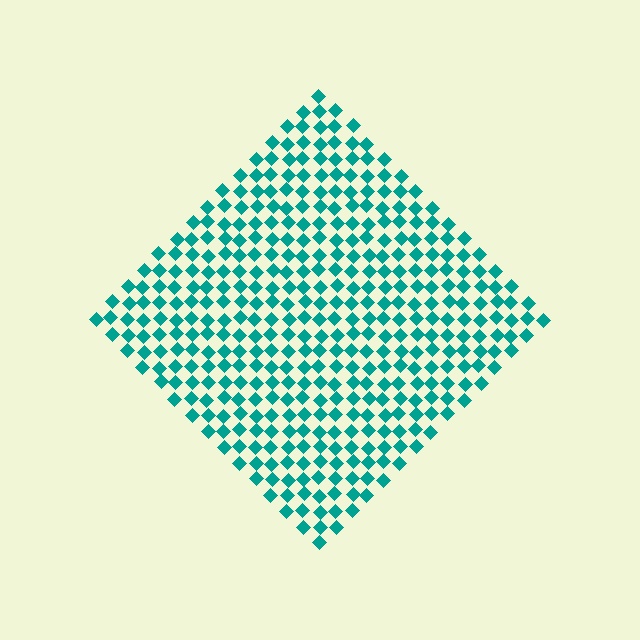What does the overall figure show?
The overall figure shows a diamond.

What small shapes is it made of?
It is made of small diamonds.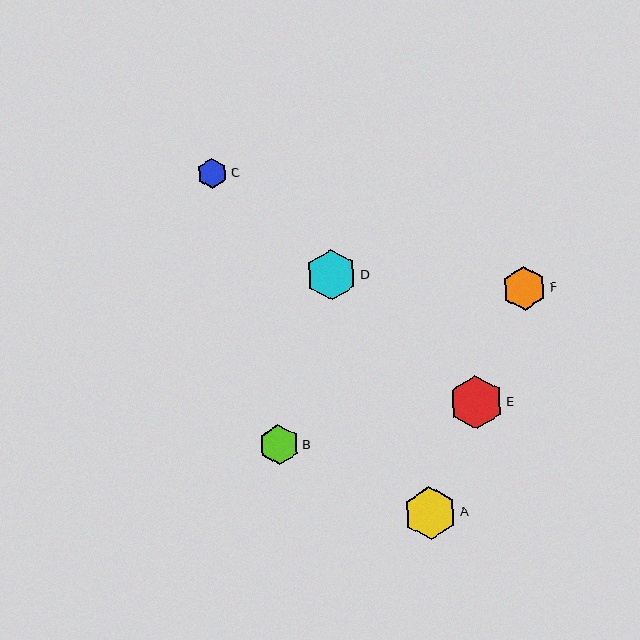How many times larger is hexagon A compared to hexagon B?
Hexagon A is approximately 1.3 times the size of hexagon B.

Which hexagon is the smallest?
Hexagon C is the smallest with a size of approximately 30 pixels.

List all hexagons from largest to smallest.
From largest to smallest: E, A, D, F, B, C.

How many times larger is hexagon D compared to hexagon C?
Hexagon D is approximately 1.7 times the size of hexagon C.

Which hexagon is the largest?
Hexagon E is the largest with a size of approximately 54 pixels.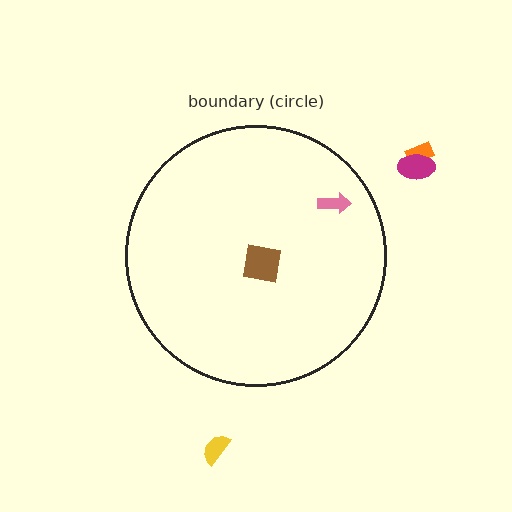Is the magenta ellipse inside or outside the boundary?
Outside.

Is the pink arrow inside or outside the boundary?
Inside.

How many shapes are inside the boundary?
2 inside, 3 outside.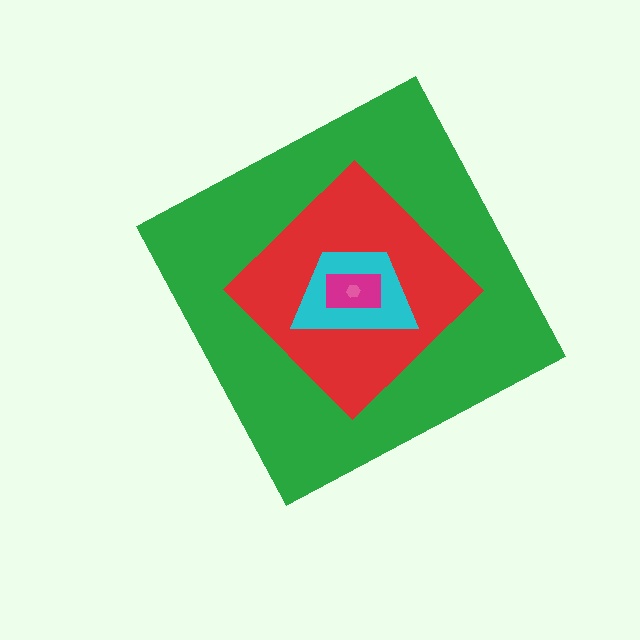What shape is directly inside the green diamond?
The red diamond.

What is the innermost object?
The pink hexagon.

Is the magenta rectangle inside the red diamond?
Yes.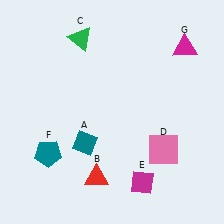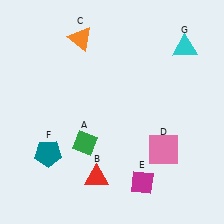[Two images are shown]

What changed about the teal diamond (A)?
In Image 1, A is teal. In Image 2, it changed to green.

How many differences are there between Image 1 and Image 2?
There are 3 differences between the two images.